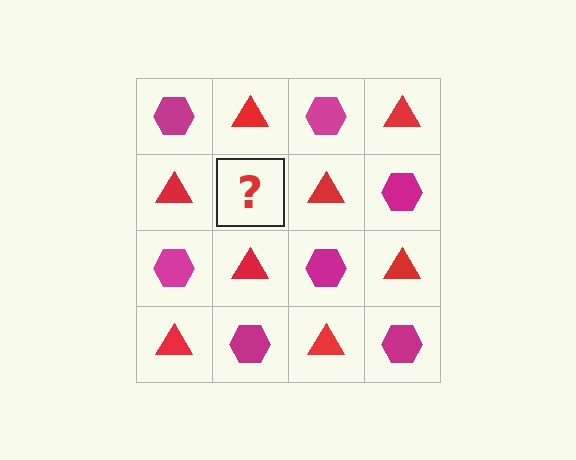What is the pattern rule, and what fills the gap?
The rule is that it alternates magenta hexagon and red triangle in a checkerboard pattern. The gap should be filled with a magenta hexagon.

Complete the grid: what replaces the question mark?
The question mark should be replaced with a magenta hexagon.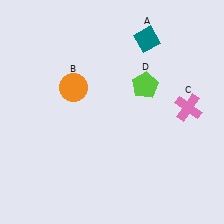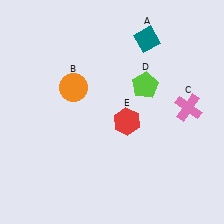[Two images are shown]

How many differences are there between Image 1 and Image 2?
There is 1 difference between the two images.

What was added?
A red hexagon (E) was added in Image 2.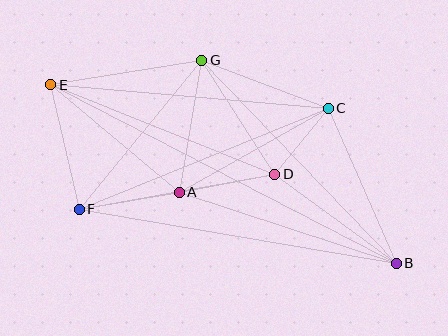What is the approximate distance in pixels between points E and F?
The distance between E and F is approximately 128 pixels.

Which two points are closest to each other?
Points C and D are closest to each other.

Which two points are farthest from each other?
Points B and E are farthest from each other.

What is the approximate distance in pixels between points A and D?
The distance between A and D is approximately 98 pixels.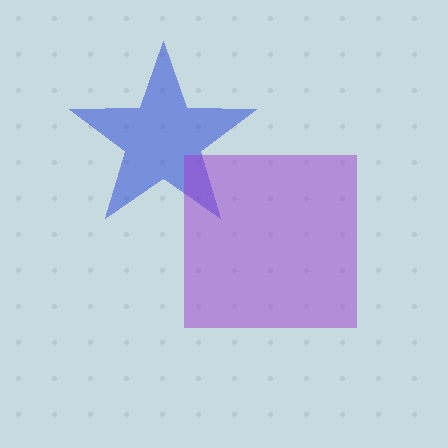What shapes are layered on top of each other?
The layered shapes are: a blue star, a purple square.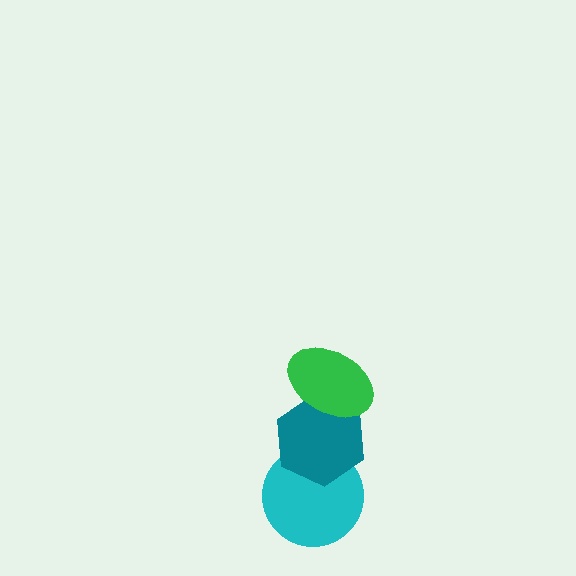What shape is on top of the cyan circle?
The teal hexagon is on top of the cyan circle.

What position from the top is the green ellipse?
The green ellipse is 1st from the top.